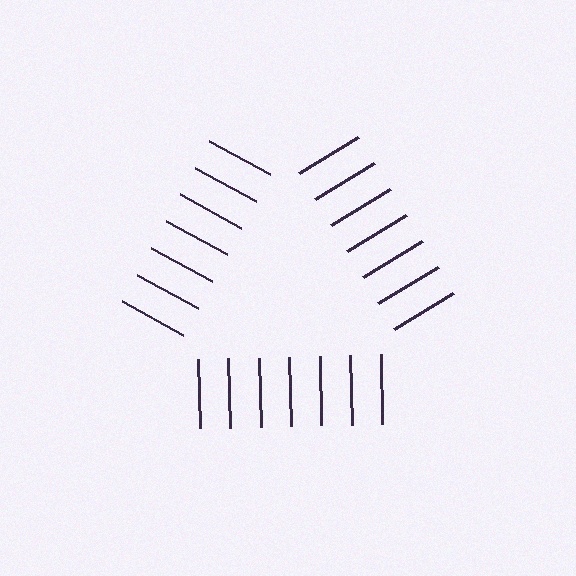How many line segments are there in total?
21 — 7 along each of the 3 edges.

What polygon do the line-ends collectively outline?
An illusory triangle — the line segments terminate on its edges but no continuous stroke is drawn.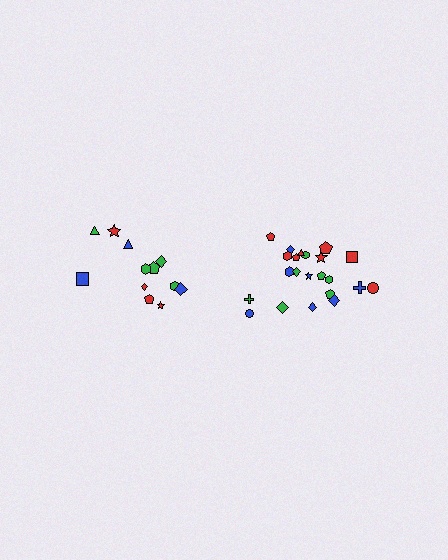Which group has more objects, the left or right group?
The right group.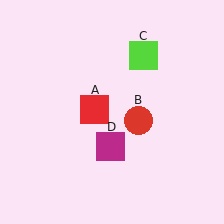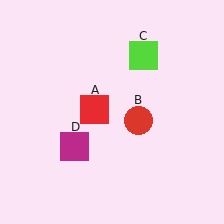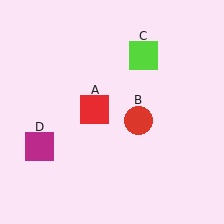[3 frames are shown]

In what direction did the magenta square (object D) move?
The magenta square (object D) moved left.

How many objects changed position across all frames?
1 object changed position: magenta square (object D).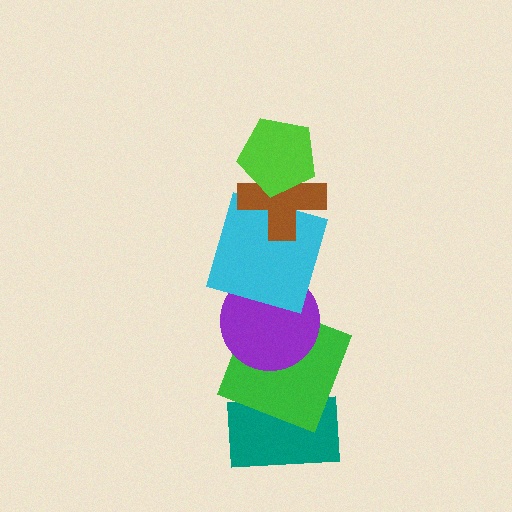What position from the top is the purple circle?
The purple circle is 4th from the top.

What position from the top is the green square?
The green square is 5th from the top.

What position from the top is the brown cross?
The brown cross is 2nd from the top.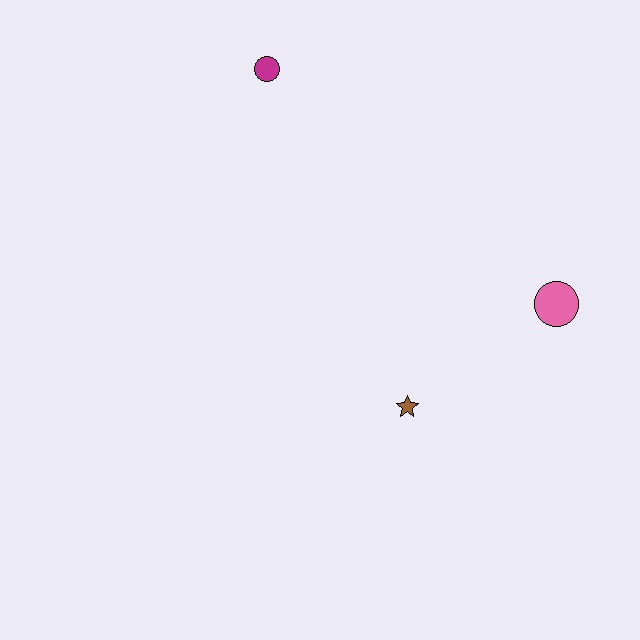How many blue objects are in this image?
There are no blue objects.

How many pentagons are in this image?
There are no pentagons.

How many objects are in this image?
There are 3 objects.